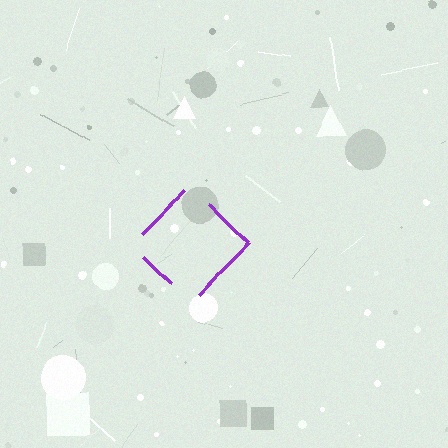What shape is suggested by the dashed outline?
The dashed outline suggests a diamond.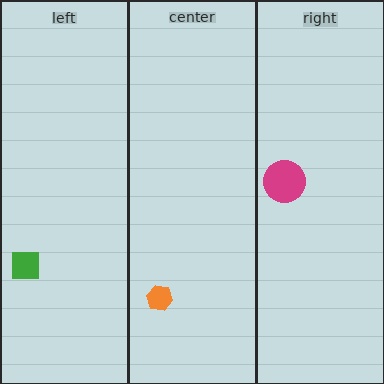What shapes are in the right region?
The magenta circle.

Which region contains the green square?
The left region.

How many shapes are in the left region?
1.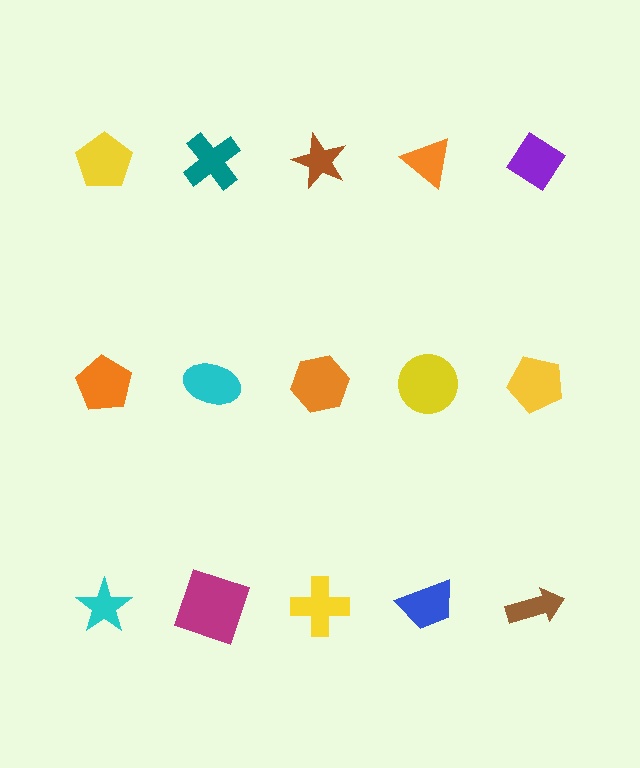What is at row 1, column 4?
An orange triangle.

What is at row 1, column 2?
A teal cross.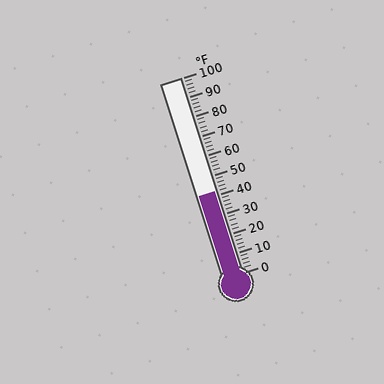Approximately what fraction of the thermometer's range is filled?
The thermometer is filled to approximately 40% of its range.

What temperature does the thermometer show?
The thermometer shows approximately 42°F.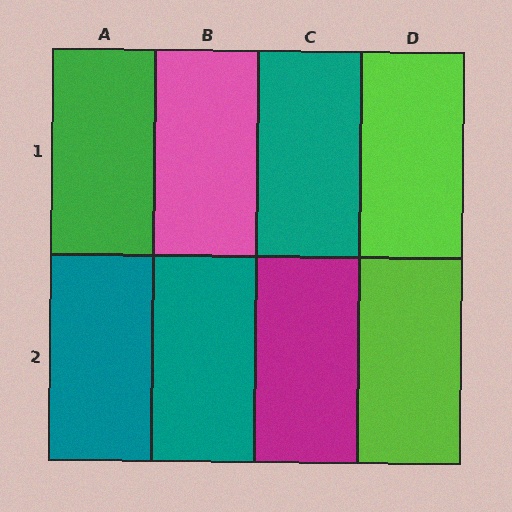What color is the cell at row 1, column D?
Lime.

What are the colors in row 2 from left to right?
Teal, teal, magenta, lime.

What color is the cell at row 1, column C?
Teal.